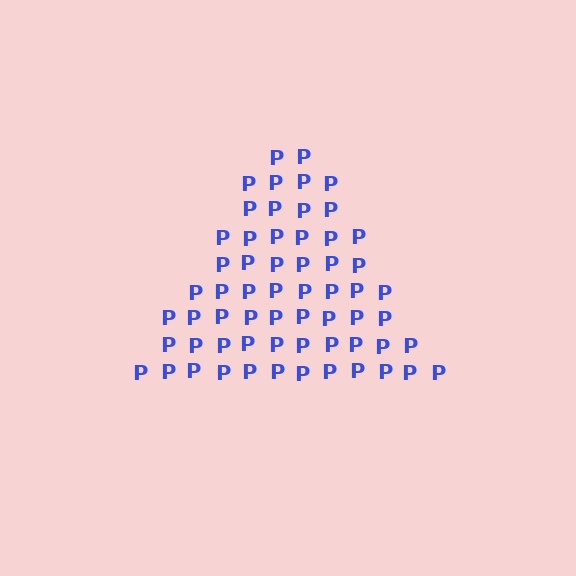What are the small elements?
The small elements are letter P's.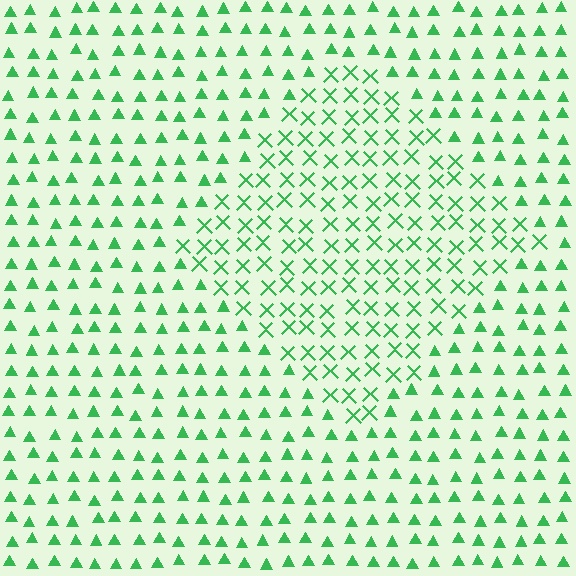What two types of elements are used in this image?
The image uses X marks inside the diamond region and triangles outside it.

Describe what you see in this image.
The image is filled with small green elements arranged in a uniform grid. A diamond-shaped region contains X marks, while the surrounding area contains triangles. The boundary is defined purely by the change in element shape.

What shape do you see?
I see a diamond.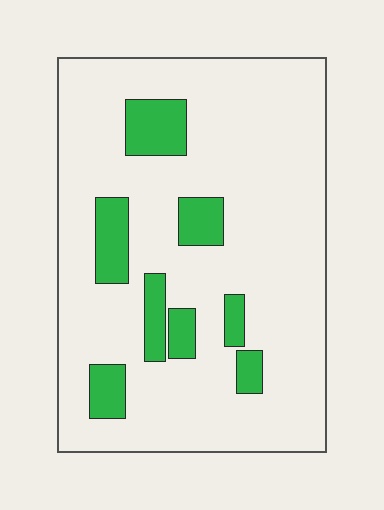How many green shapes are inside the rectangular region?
8.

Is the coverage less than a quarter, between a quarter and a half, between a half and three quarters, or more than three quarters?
Less than a quarter.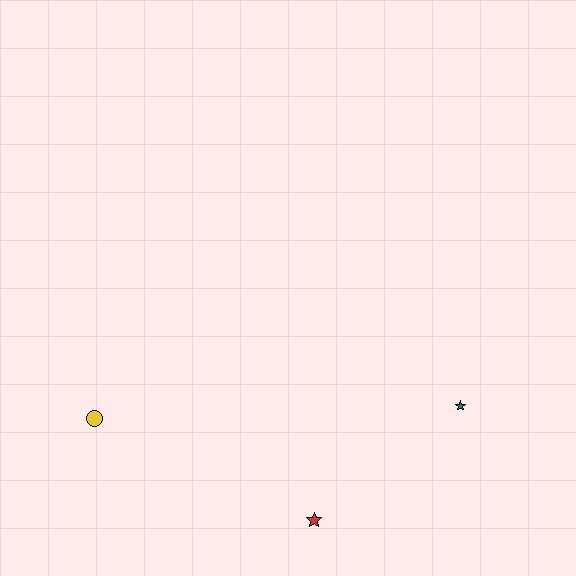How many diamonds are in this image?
There are no diamonds.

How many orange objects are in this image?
There are no orange objects.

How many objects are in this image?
There are 3 objects.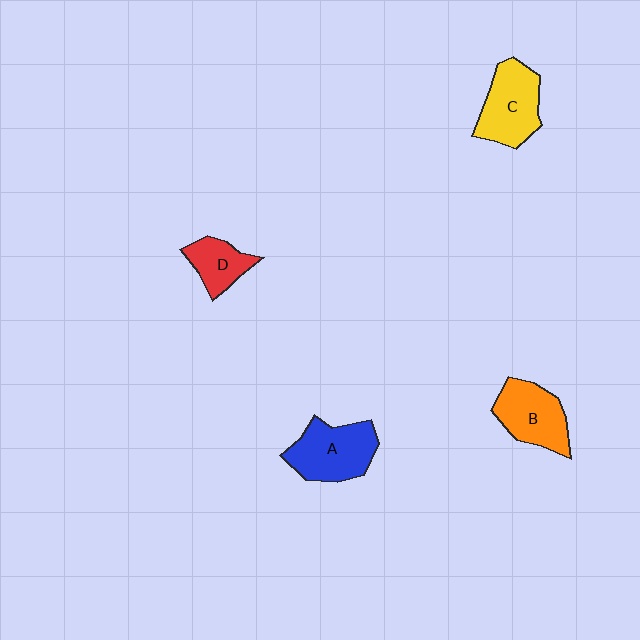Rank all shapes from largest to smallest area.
From largest to smallest: A (blue), C (yellow), B (orange), D (red).